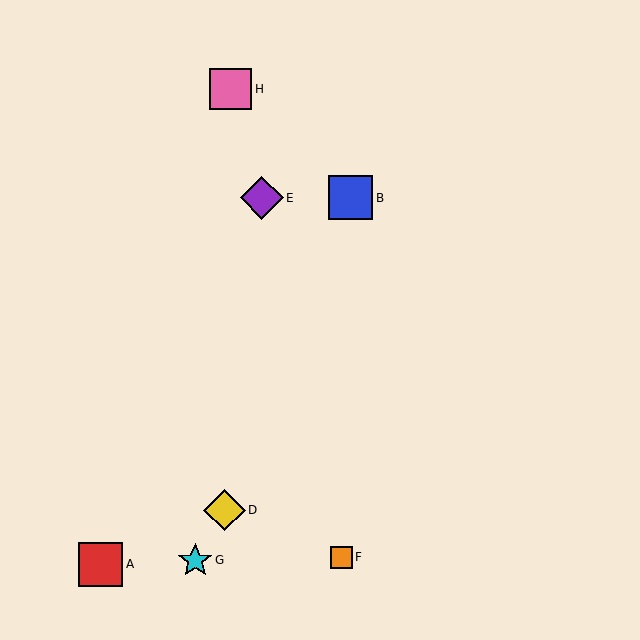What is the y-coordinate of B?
Object B is at y≈198.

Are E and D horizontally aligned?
No, E is at y≈198 and D is at y≈510.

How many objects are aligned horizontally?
3 objects (B, C, E) are aligned horizontally.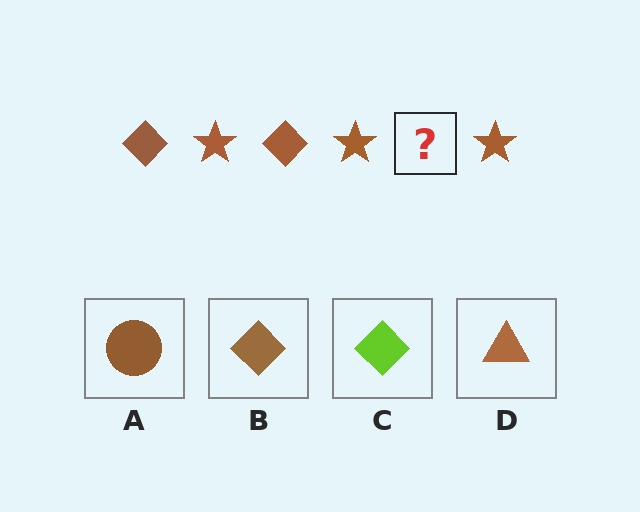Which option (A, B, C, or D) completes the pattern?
B.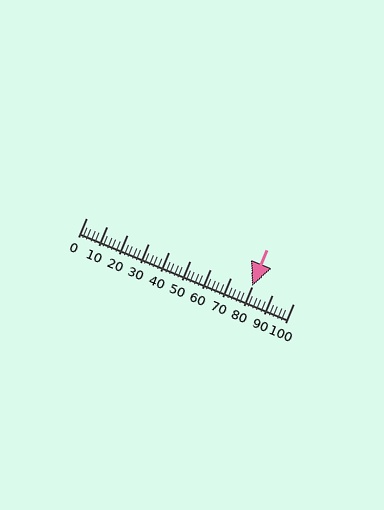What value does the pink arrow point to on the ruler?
The pink arrow points to approximately 80.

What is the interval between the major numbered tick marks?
The major tick marks are spaced 10 units apart.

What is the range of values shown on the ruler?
The ruler shows values from 0 to 100.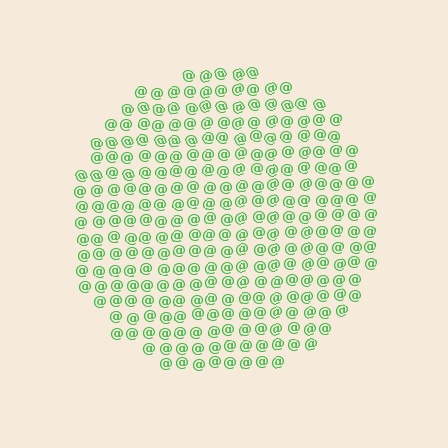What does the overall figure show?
The overall figure shows a circle.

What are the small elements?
The small elements are at signs.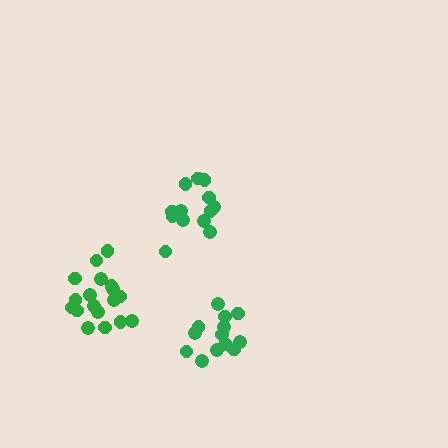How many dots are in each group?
Group 1: 13 dots, Group 2: 18 dots, Group 3: 13 dots (44 total).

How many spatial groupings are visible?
There are 3 spatial groupings.